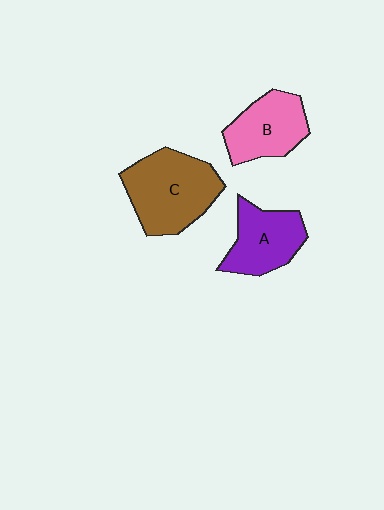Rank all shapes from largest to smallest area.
From largest to smallest: C (brown), B (pink), A (purple).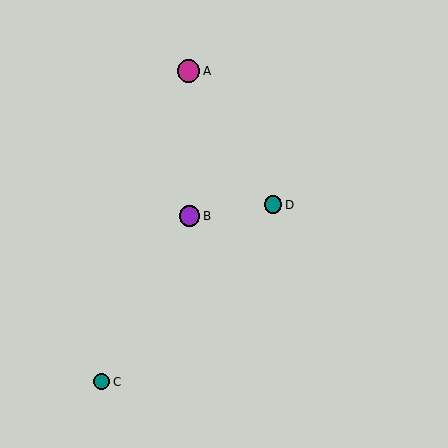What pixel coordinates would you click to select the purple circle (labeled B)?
Click at (189, 216) to select the purple circle B.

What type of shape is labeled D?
Shape D is a teal circle.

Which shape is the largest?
The magenta circle (labeled A) is the largest.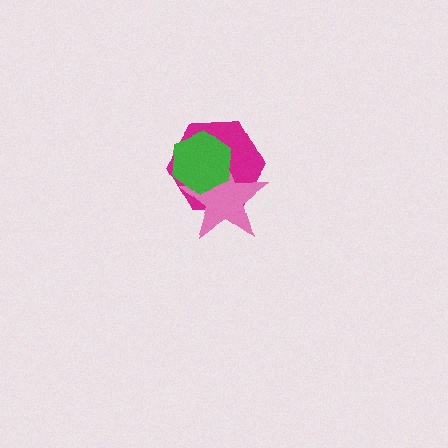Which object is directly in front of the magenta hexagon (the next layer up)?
The pink star is directly in front of the magenta hexagon.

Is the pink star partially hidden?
Yes, it is partially covered by another shape.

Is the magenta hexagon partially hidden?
Yes, it is partially covered by another shape.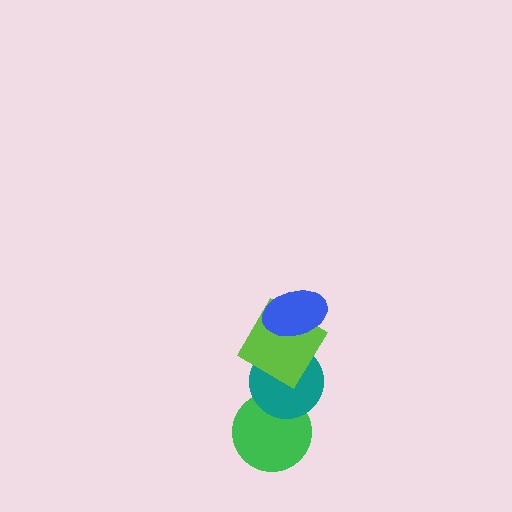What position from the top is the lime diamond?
The lime diamond is 2nd from the top.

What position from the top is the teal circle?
The teal circle is 3rd from the top.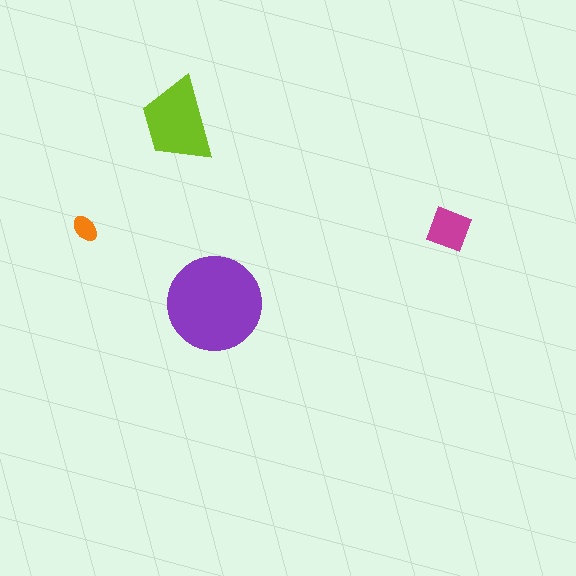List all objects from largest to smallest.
The purple circle, the lime trapezoid, the magenta diamond, the orange ellipse.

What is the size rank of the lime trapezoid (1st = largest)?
2nd.